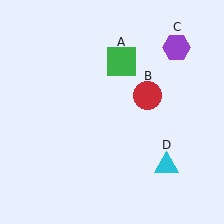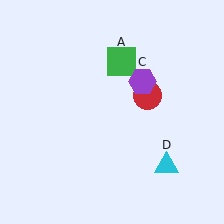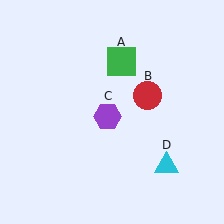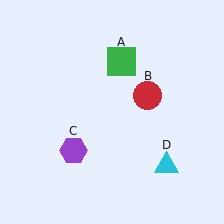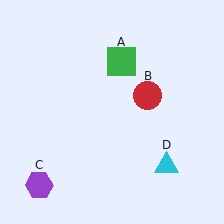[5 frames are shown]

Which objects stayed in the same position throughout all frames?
Green square (object A) and red circle (object B) and cyan triangle (object D) remained stationary.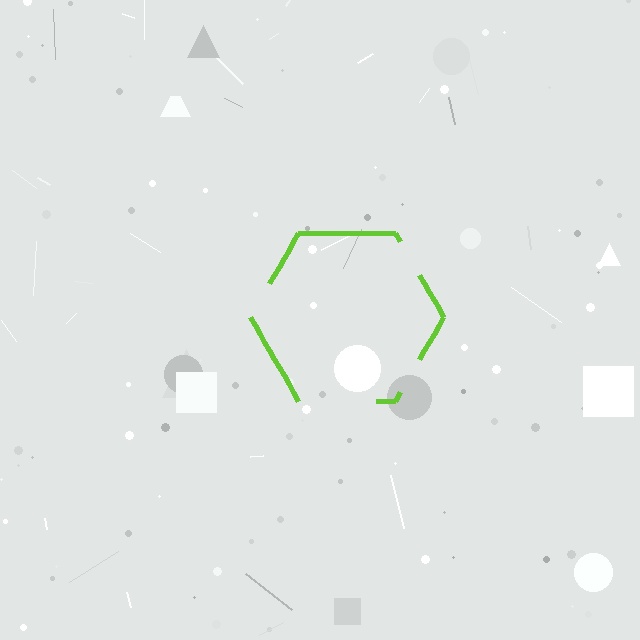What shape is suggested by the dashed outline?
The dashed outline suggests a hexagon.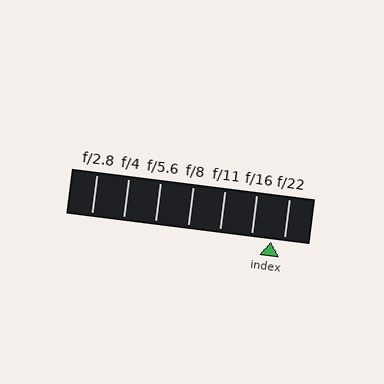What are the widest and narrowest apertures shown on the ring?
The widest aperture shown is f/2.8 and the narrowest is f/22.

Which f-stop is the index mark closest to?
The index mark is closest to f/22.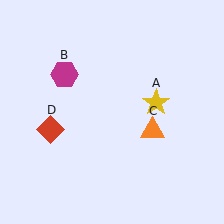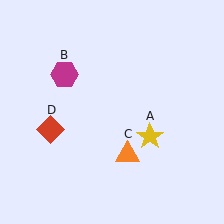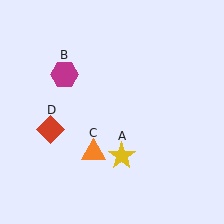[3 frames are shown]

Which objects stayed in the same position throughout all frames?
Magenta hexagon (object B) and red diamond (object D) remained stationary.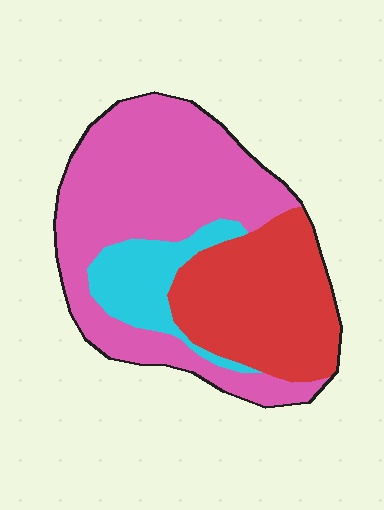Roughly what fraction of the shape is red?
Red covers 33% of the shape.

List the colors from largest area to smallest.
From largest to smallest: pink, red, cyan.